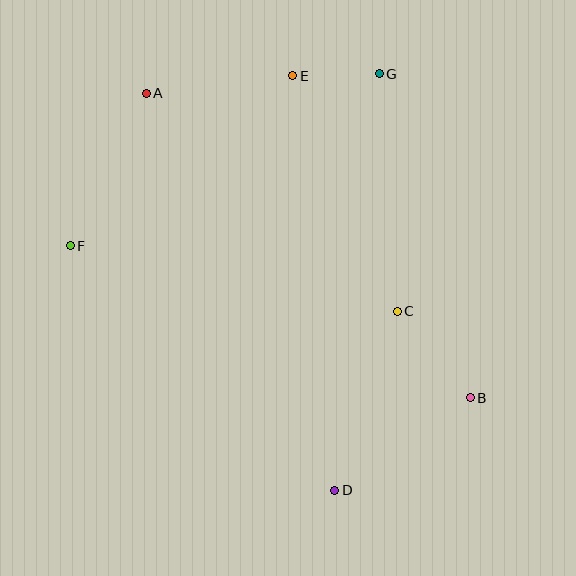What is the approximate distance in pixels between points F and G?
The distance between F and G is approximately 353 pixels.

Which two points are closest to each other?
Points E and G are closest to each other.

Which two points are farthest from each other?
Points A and B are farthest from each other.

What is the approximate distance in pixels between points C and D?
The distance between C and D is approximately 190 pixels.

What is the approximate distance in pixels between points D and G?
The distance between D and G is approximately 419 pixels.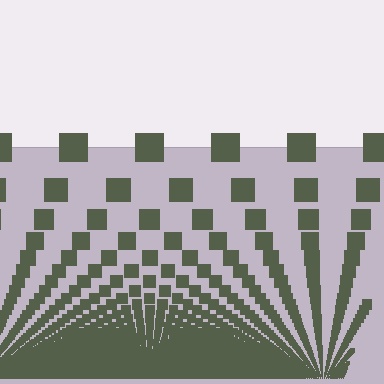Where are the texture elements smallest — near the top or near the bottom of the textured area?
Near the bottom.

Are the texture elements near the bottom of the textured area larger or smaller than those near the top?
Smaller. The gradient is inverted — elements near the bottom are smaller and denser.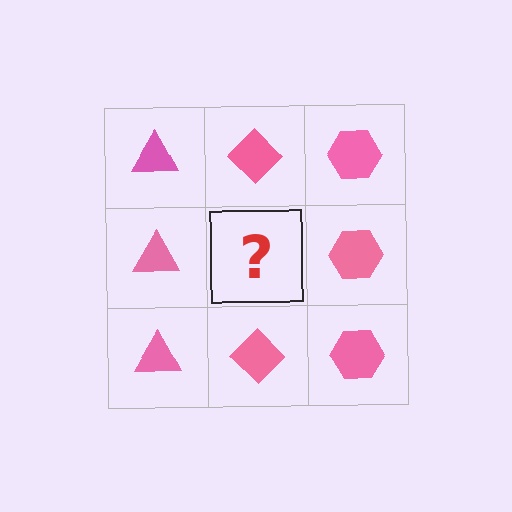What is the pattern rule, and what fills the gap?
The rule is that each column has a consistent shape. The gap should be filled with a pink diamond.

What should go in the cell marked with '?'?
The missing cell should contain a pink diamond.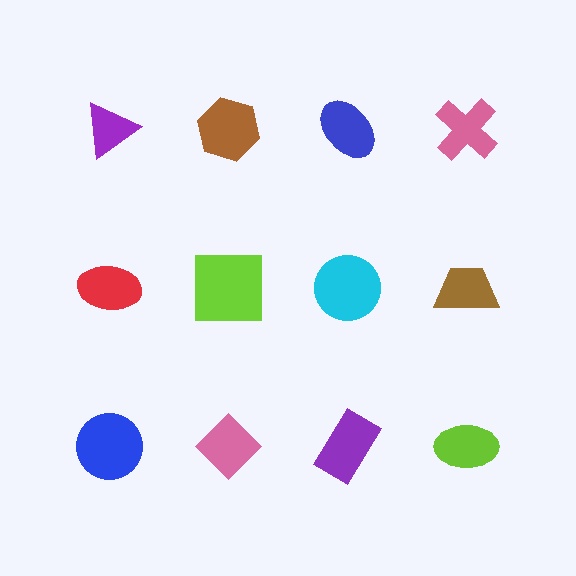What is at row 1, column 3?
A blue ellipse.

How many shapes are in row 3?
4 shapes.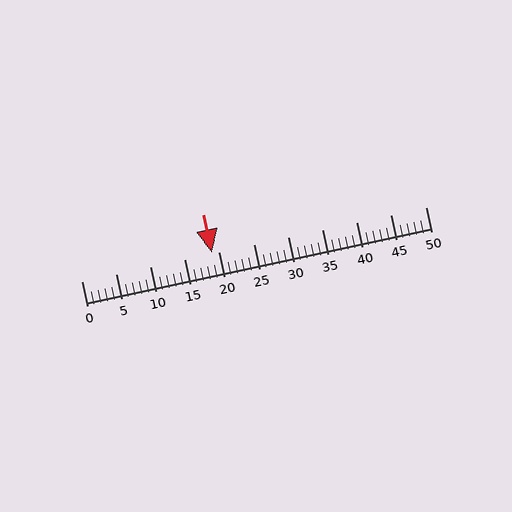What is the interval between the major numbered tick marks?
The major tick marks are spaced 5 units apart.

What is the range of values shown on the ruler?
The ruler shows values from 0 to 50.